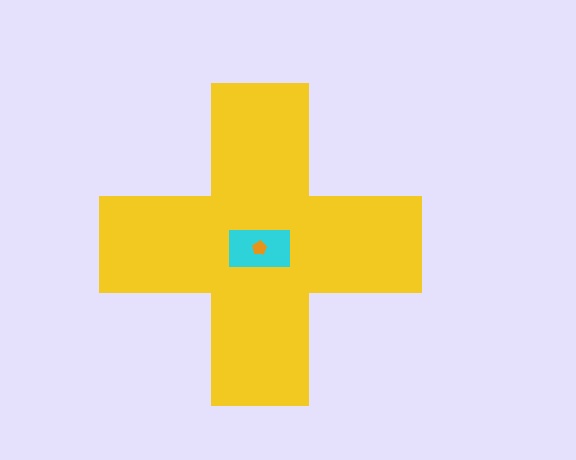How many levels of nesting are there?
3.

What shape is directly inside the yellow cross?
The cyan rectangle.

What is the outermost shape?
The yellow cross.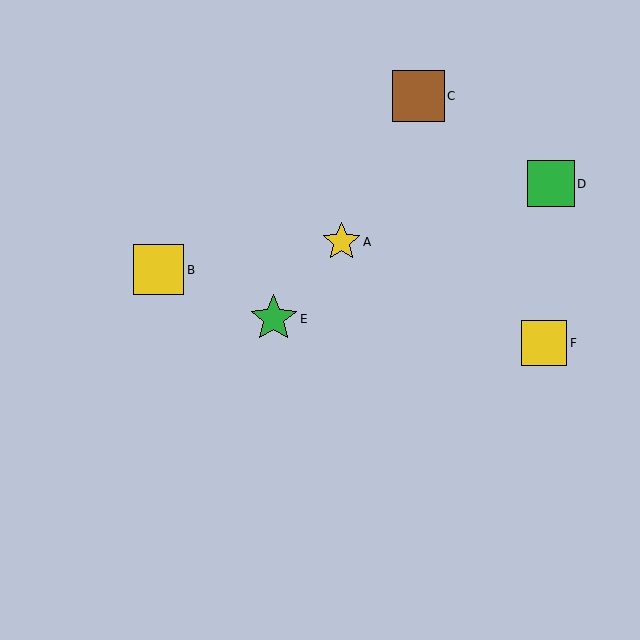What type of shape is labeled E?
Shape E is a green star.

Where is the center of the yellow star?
The center of the yellow star is at (341, 242).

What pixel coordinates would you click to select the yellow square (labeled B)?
Click at (158, 270) to select the yellow square B.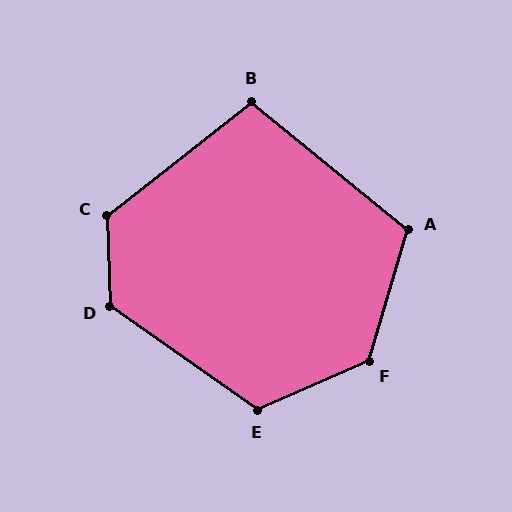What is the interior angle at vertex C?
Approximately 126 degrees (obtuse).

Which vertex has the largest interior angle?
F, at approximately 130 degrees.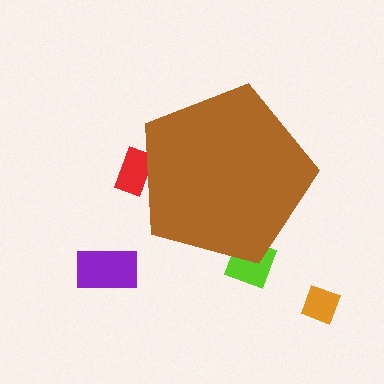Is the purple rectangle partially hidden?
No, the purple rectangle is fully visible.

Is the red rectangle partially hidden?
Yes, the red rectangle is partially hidden behind the brown pentagon.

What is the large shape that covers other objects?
A brown pentagon.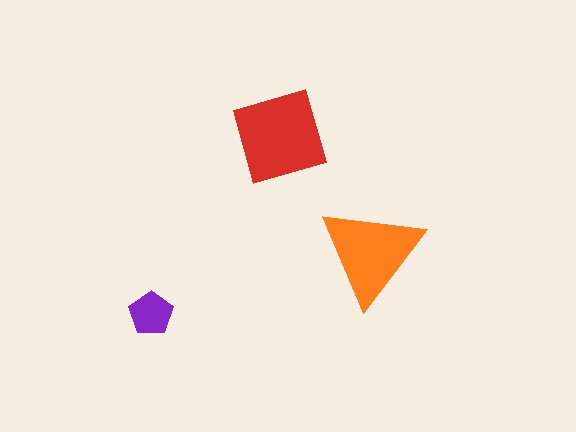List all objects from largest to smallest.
The red diamond, the orange triangle, the purple pentagon.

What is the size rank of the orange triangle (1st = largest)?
2nd.